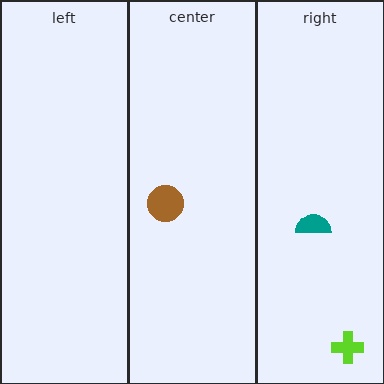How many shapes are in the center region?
1.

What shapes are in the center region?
The brown circle.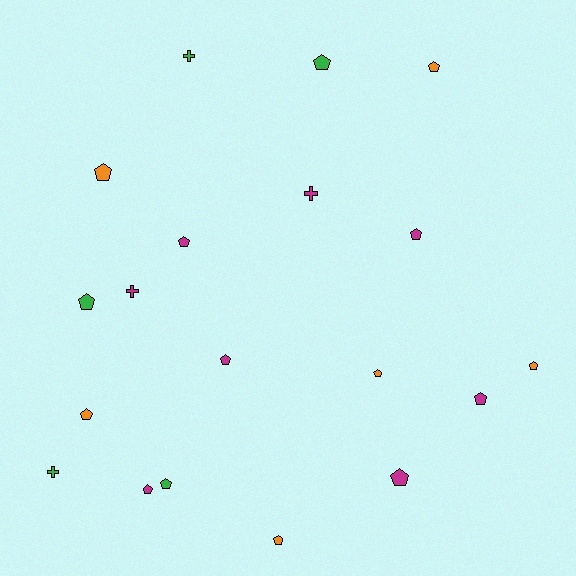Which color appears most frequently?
Magenta, with 8 objects.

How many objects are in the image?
There are 19 objects.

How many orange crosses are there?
There are no orange crosses.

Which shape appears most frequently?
Pentagon, with 15 objects.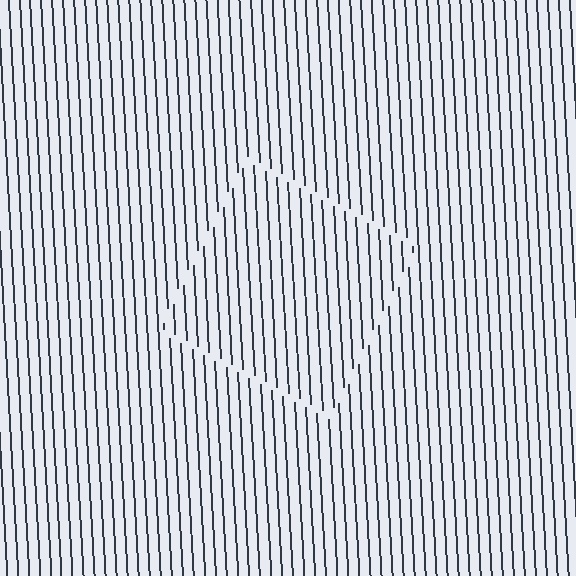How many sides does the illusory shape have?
4 sides — the line-ends trace a square.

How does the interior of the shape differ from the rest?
The interior of the shape contains the same grating, shifted by half a period — the contour is defined by the phase discontinuity where line-ends from the inner and outer gratings abut.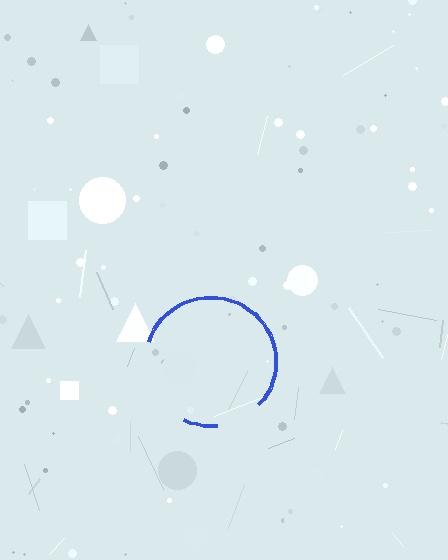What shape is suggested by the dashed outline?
The dashed outline suggests a circle.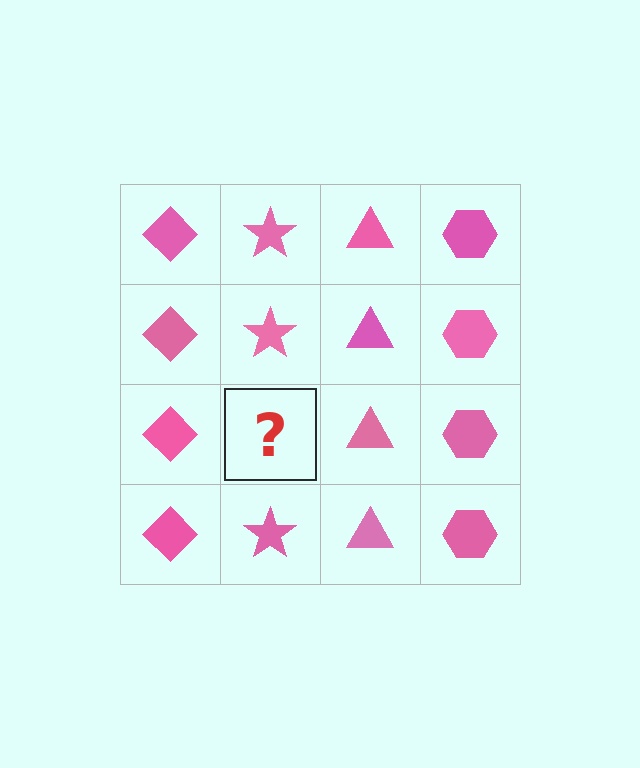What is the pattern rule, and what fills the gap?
The rule is that each column has a consistent shape. The gap should be filled with a pink star.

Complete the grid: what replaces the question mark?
The question mark should be replaced with a pink star.